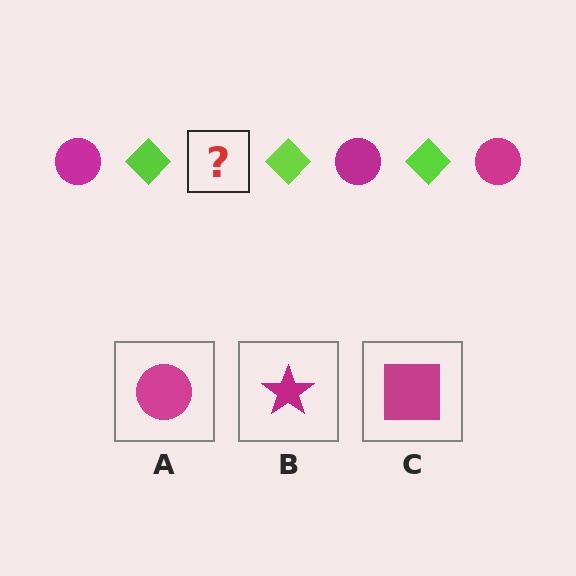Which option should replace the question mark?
Option A.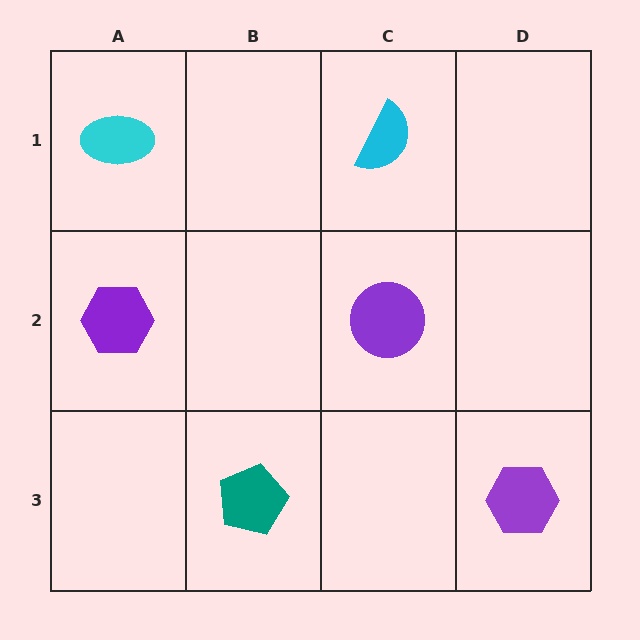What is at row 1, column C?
A cyan semicircle.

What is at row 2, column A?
A purple hexagon.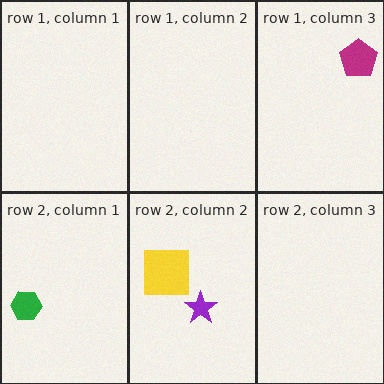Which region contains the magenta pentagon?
The row 1, column 3 region.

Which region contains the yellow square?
The row 2, column 2 region.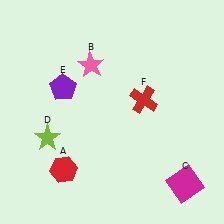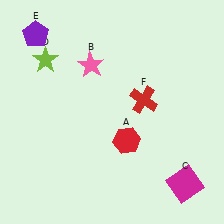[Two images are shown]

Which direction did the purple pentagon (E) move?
The purple pentagon (E) moved up.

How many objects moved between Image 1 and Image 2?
3 objects moved between the two images.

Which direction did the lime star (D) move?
The lime star (D) moved up.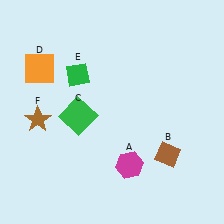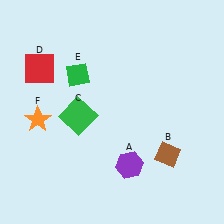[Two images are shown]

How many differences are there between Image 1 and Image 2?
There are 3 differences between the two images.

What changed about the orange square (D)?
In Image 1, D is orange. In Image 2, it changed to red.